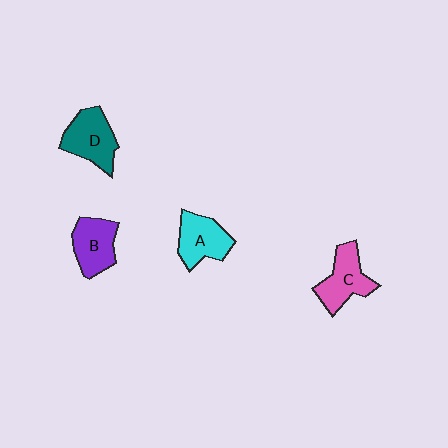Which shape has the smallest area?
Shape B (purple).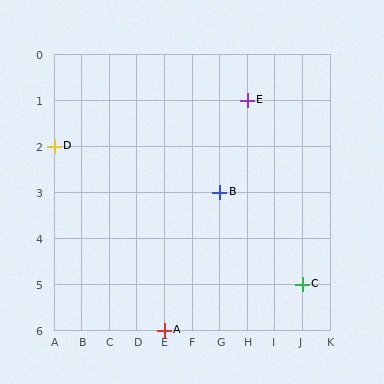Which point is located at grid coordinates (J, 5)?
Point C is at (J, 5).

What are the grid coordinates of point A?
Point A is at grid coordinates (E, 6).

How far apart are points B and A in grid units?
Points B and A are 2 columns and 3 rows apart (about 3.6 grid units diagonally).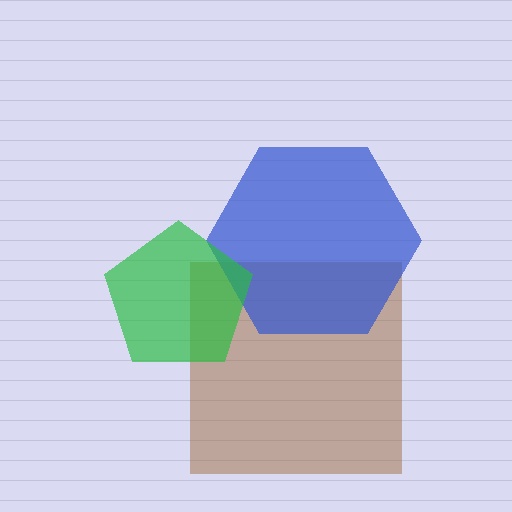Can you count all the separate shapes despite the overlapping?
Yes, there are 3 separate shapes.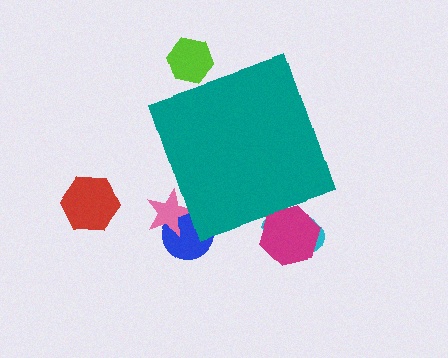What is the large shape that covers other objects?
A teal diamond.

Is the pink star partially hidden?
Yes, the pink star is partially hidden behind the teal diamond.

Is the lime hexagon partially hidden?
Yes, the lime hexagon is partially hidden behind the teal diamond.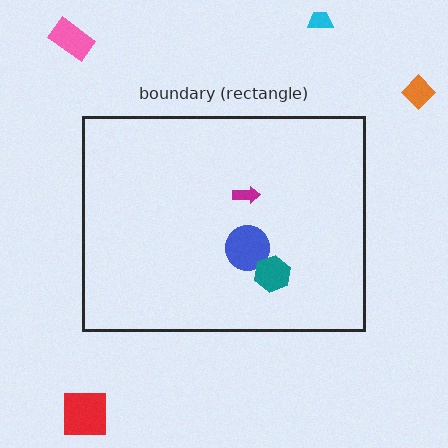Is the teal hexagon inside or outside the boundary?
Inside.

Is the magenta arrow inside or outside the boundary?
Inside.